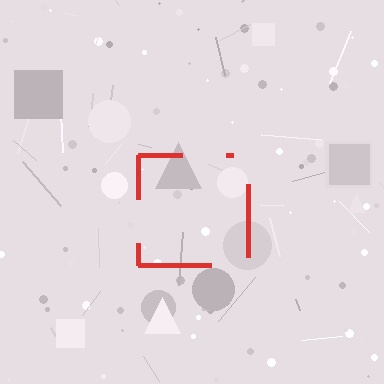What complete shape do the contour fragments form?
The contour fragments form a square.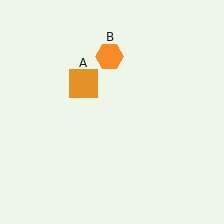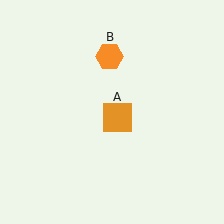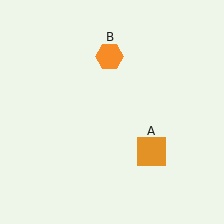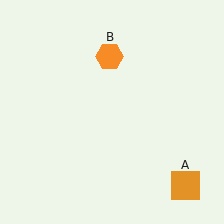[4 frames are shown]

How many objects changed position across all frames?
1 object changed position: orange square (object A).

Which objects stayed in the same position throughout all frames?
Orange hexagon (object B) remained stationary.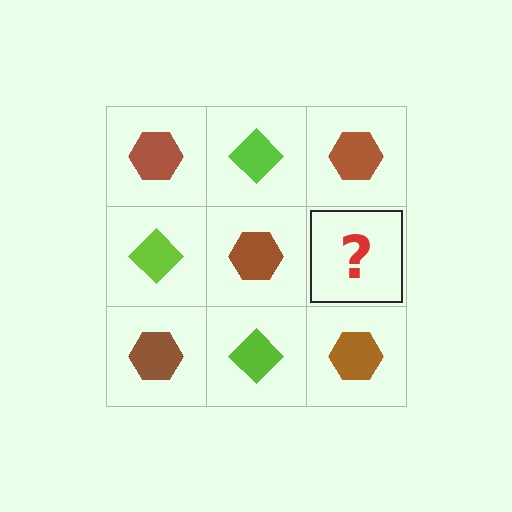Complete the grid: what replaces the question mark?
The question mark should be replaced with a lime diamond.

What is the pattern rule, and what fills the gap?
The rule is that it alternates brown hexagon and lime diamond in a checkerboard pattern. The gap should be filled with a lime diamond.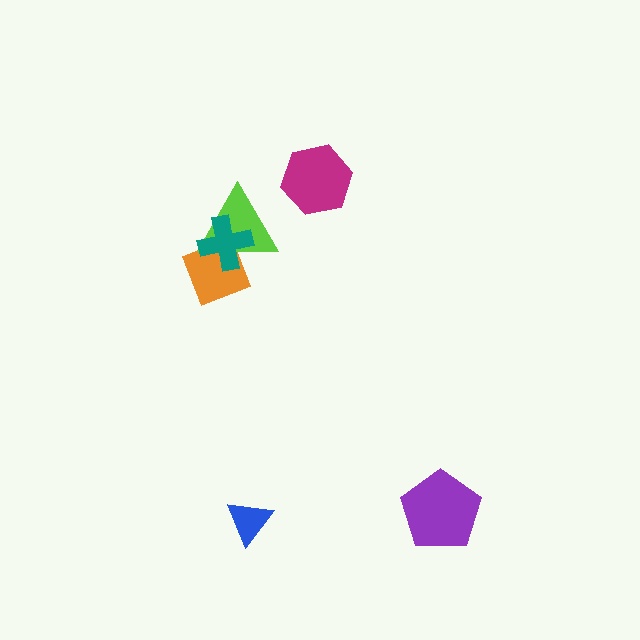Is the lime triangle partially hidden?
Yes, it is partially covered by another shape.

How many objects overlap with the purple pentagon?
0 objects overlap with the purple pentagon.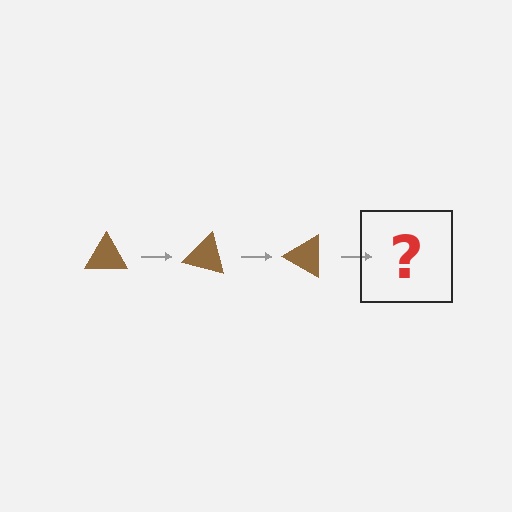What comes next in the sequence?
The next element should be a brown triangle rotated 45 degrees.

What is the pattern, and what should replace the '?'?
The pattern is that the triangle rotates 15 degrees each step. The '?' should be a brown triangle rotated 45 degrees.